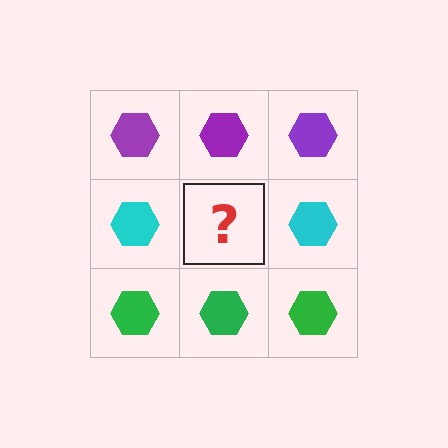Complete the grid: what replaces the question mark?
The question mark should be replaced with a cyan hexagon.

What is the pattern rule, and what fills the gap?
The rule is that each row has a consistent color. The gap should be filled with a cyan hexagon.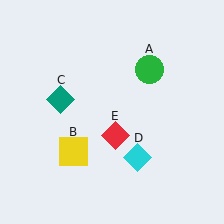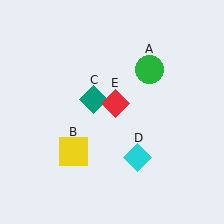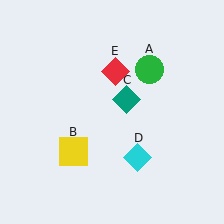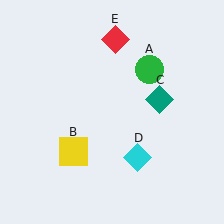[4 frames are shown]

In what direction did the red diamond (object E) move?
The red diamond (object E) moved up.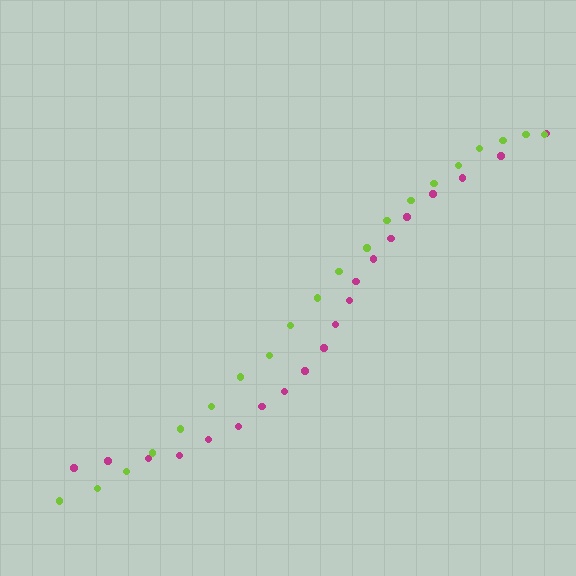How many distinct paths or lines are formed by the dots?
There are 2 distinct paths.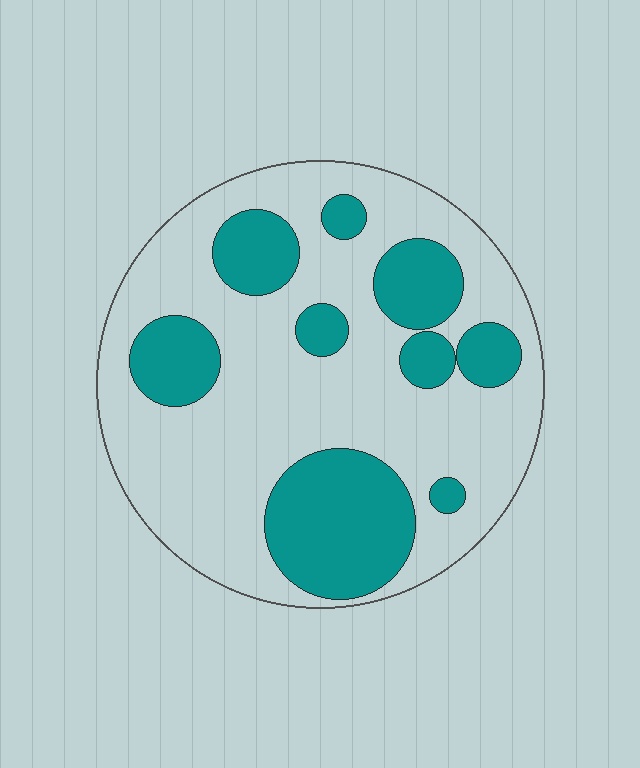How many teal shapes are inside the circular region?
9.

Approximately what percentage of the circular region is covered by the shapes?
Approximately 30%.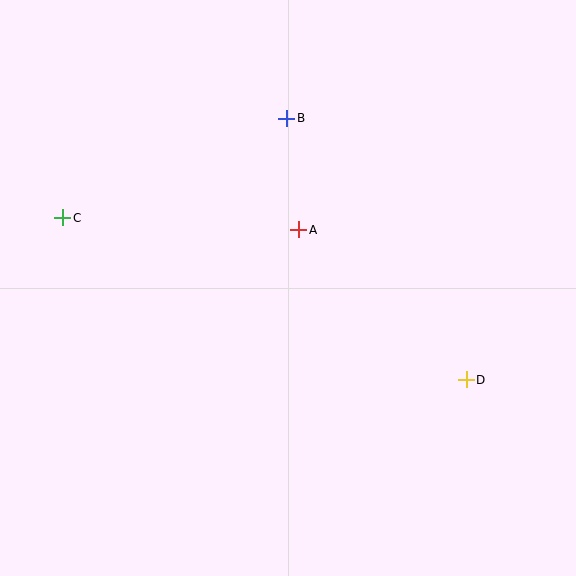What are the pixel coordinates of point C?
Point C is at (63, 218).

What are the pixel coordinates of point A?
Point A is at (299, 230).